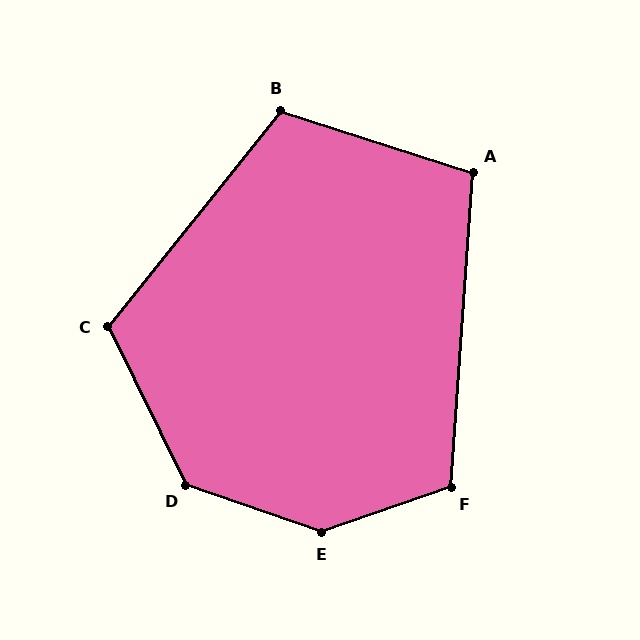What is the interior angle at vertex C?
Approximately 115 degrees (obtuse).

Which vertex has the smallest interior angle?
A, at approximately 104 degrees.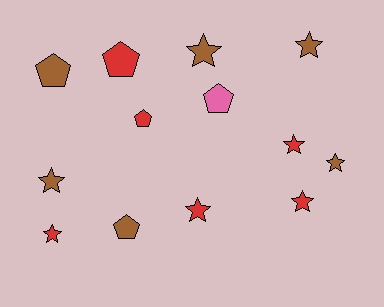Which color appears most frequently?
Red, with 6 objects.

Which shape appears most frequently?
Star, with 8 objects.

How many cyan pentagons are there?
There are no cyan pentagons.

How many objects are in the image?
There are 13 objects.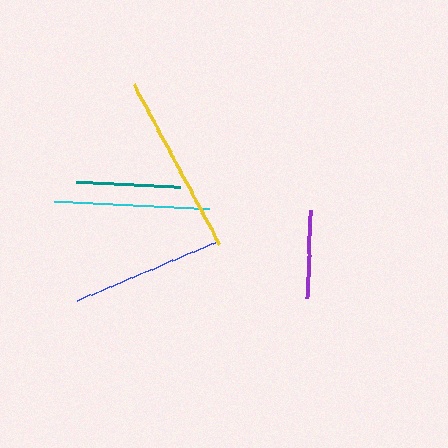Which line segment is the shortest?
The purple line is the shortest at approximately 89 pixels.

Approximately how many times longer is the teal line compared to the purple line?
The teal line is approximately 1.2 times the length of the purple line.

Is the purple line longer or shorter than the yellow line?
The yellow line is longer than the purple line.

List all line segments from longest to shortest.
From longest to shortest: yellow, cyan, blue, teal, purple.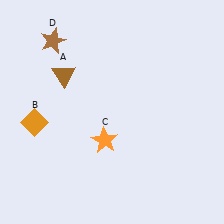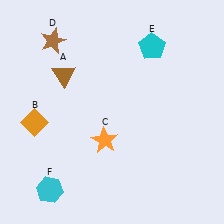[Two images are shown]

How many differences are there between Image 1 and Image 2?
There are 2 differences between the two images.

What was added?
A cyan pentagon (E), a cyan hexagon (F) were added in Image 2.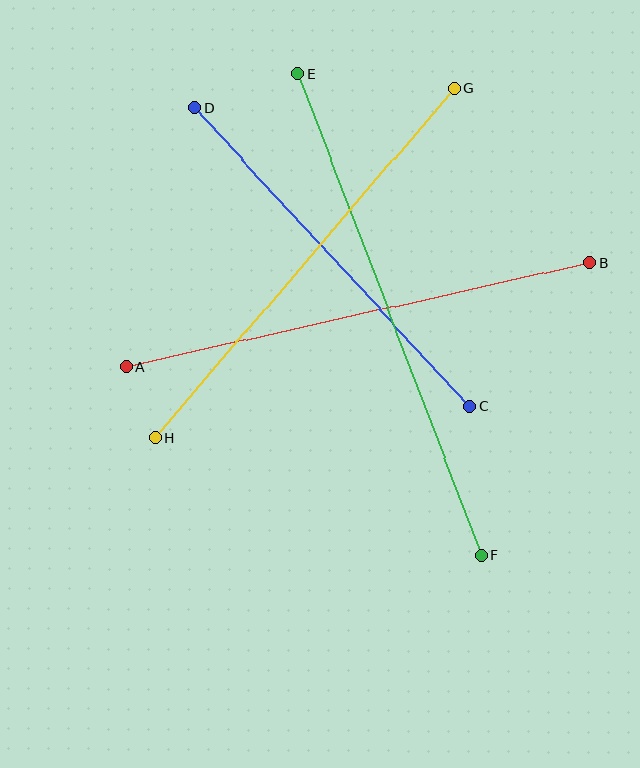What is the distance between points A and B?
The distance is approximately 475 pixels.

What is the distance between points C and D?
The distance is approximately 406 pixels.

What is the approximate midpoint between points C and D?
The midpoint is at approximately (332, 257) pixels.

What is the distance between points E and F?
The distance is approximately 515 pixels.